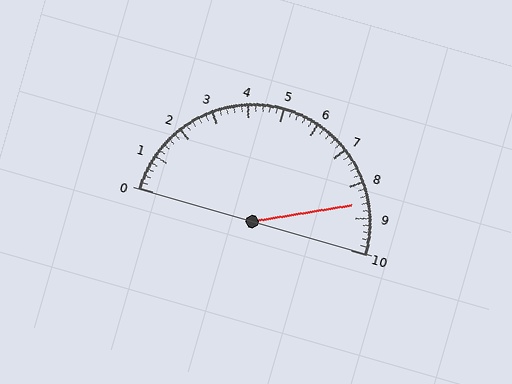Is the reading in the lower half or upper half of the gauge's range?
The reading is in the upper half of the range (0 to 10).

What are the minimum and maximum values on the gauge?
The gauge ranges from 0 to 10.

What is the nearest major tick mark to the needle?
The nearest major tick mark is 9.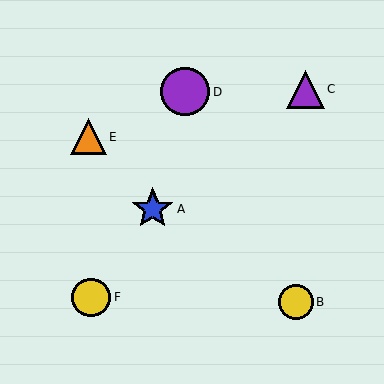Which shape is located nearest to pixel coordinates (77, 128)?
The orange triangle (labeled E) at (88, 137) is nearest to that location.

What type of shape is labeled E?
Shape E is an orange triangle.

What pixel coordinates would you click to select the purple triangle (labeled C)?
Click at (305, 89) to select the purple triangle C.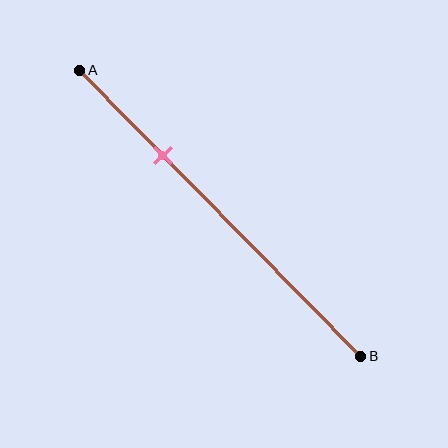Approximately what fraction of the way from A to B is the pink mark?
The pink mark is approximately 30% of the way from A to B.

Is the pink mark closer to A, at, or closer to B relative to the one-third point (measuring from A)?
The pink mark is closer to point A than the one-third point of segment AB.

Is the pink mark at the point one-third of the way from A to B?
No, the mark is at about 30% from A, not at the 33% one-third point.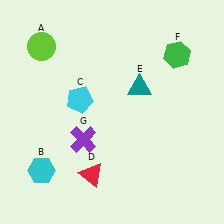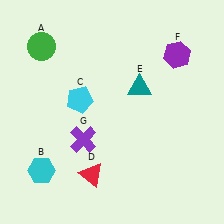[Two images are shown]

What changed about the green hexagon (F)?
In Image 1, F is green. In Image 2, it changed to purple.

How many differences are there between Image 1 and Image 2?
There are 2 differences between the two images.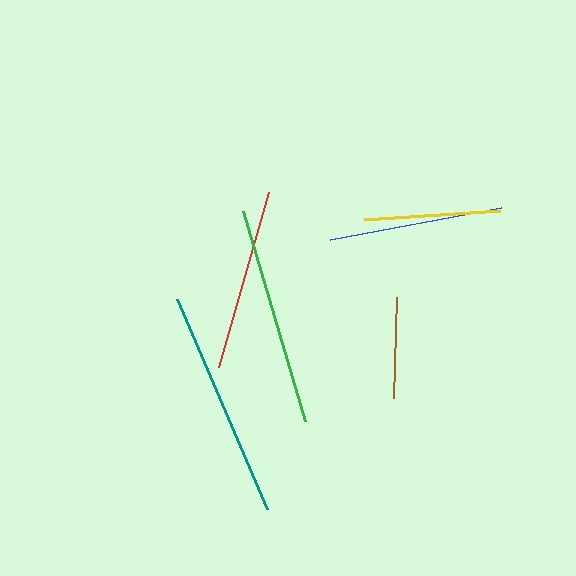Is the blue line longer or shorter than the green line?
The green line is longer than the blue line.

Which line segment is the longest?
The teal line is the longest at approximately 229 pixels.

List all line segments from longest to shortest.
From longest to shortest: teal, green, red, blue, yellow, brown.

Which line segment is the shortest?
The brown line is the shortest at approximately 101 pixels.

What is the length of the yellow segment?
The yellow segment is approximately 136 pixels long.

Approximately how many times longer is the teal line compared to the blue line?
The teal line is approximately 1.3 times the length of the blue line.